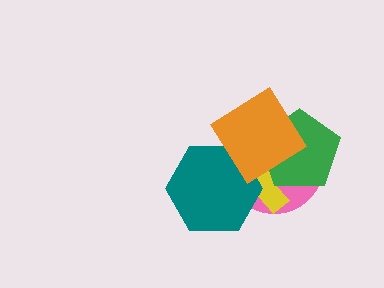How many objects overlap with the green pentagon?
3 objects overlap with the green pentagon.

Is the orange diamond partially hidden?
No, no other shape covers it.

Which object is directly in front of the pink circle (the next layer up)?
The yellow cross is directly in front of the pink circle.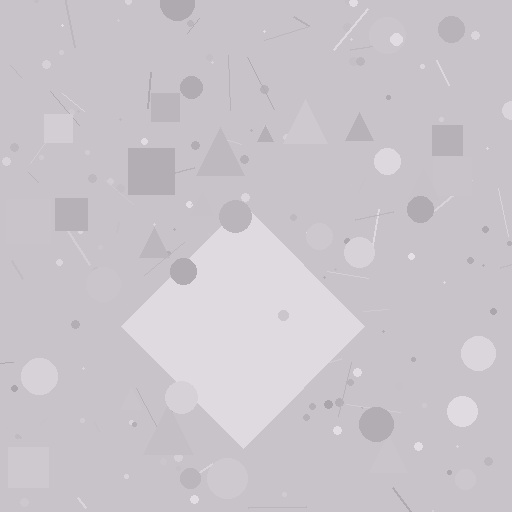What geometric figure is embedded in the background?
A diamond is embedded in the background.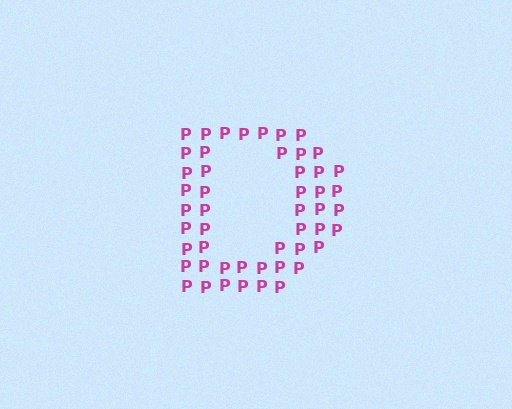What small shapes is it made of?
It is made of small letter P's.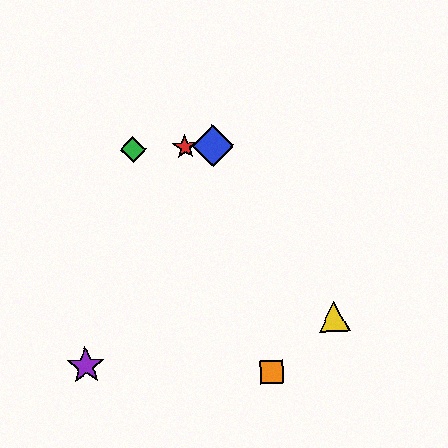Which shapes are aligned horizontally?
The red star, the blue diamond, the green diamond are aligned horizontally.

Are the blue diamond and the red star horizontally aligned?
Yes, both are at y≈146.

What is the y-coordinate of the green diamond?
The green diamond is at y≈149.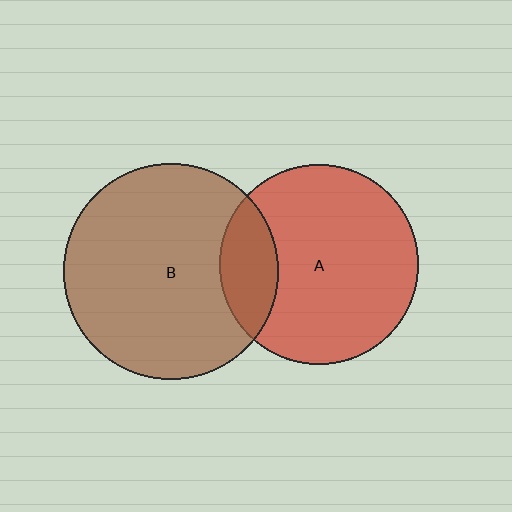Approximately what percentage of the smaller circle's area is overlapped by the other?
Approximately 20%.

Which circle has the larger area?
Circle B (brown).